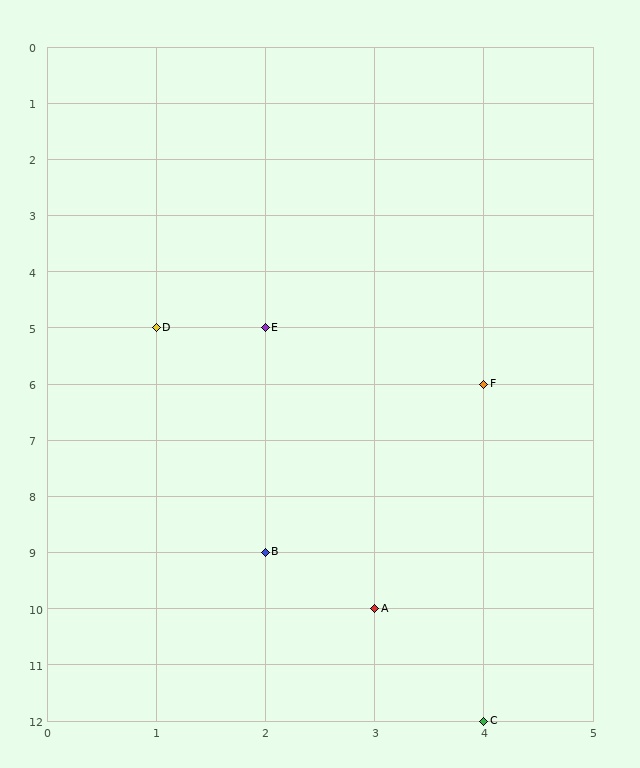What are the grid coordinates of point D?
Point D is at grid coordinates (1, 5).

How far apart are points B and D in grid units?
Points B and D are 1 column and 4 rows apart (about 4.1 grid units diagonally).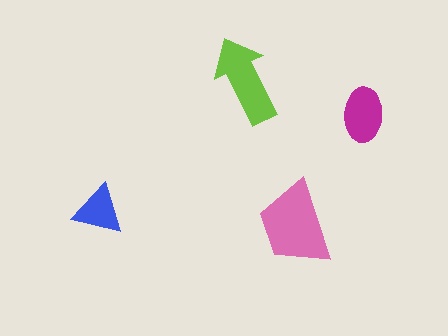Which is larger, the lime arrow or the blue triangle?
The lime arrow.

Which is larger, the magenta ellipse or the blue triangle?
The magenta ellipse.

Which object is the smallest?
The blue triangle.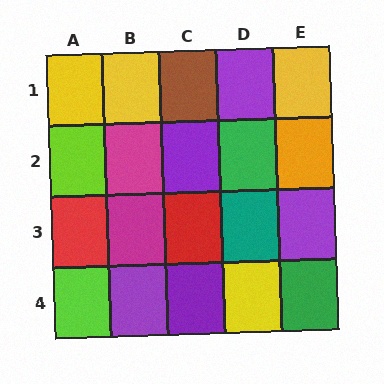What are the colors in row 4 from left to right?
Lime, purple, purple, yellow, green.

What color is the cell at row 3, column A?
Red.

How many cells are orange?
1 cell is orange.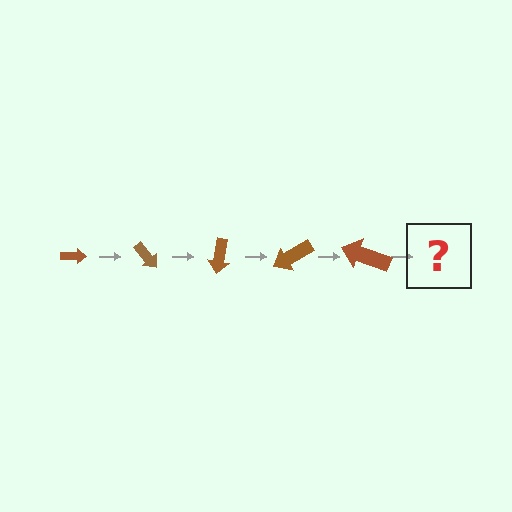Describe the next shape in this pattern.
It should be an arrow, larger than the previous one and rotated 250 degrees from the start.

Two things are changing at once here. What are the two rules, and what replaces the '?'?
The two rules are that the arrow grows larger each step and it rotates 50 degrees each step. The '?' should be an arrow, larger than the previous one and rotated 250 degrees from the start.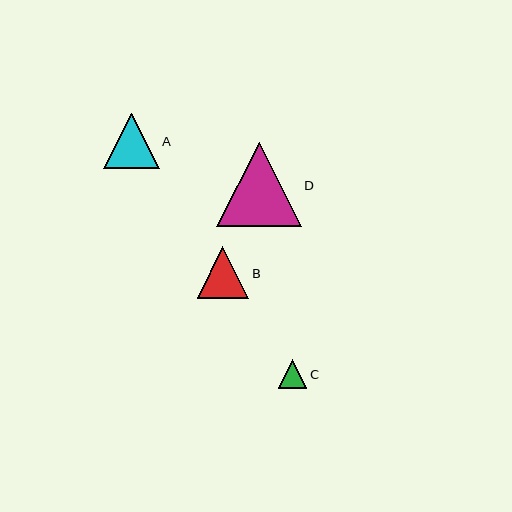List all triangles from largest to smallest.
From largest to smallest: D, A, B, C.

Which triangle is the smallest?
Triangle C is the smallest with a size of approximately 29 pixels.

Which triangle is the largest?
Triangle D is the largest with a size of approximately 84 pixels.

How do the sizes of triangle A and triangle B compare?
Triangle A and triangle B are approximately the same size.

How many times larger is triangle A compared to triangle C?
Triangle A is approximately 1.9 times the size of triangle C.